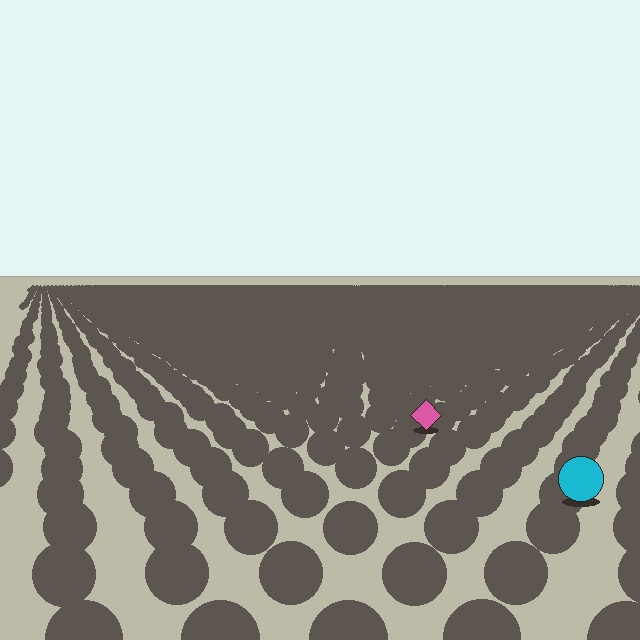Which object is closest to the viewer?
The cyan circle is closest. The texture marks near it are larger and more spread out.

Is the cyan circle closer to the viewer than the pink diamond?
Yes. The cyan circle is closer — you can tell from the texture gradient: the ground texture is coarser near it.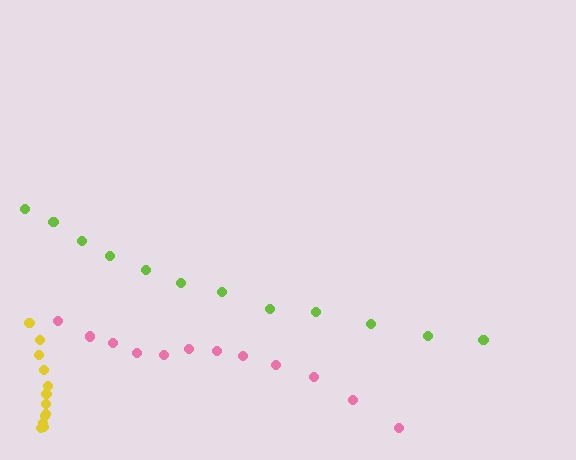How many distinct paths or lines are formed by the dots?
There are 3 distinct paths.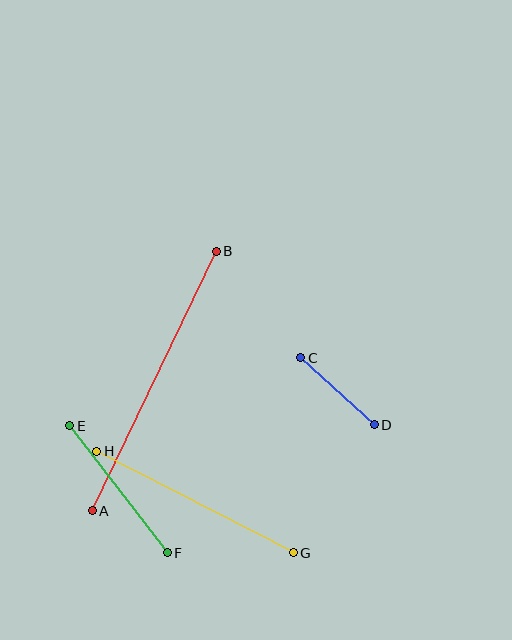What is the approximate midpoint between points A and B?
The midpoint is at approximately (154, 381) pixels.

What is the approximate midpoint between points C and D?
The midpoint is at approximately (337, 391) pixels.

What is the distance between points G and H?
The distance is approximately 221 pixels.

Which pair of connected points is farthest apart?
Points A and B are farthest apart.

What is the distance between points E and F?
The distance is approximately 160 pixels.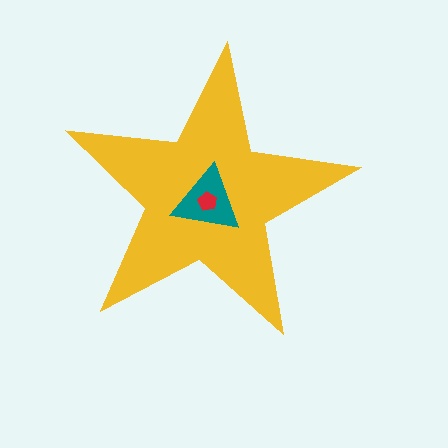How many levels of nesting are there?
3.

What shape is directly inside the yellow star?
The teal triangle.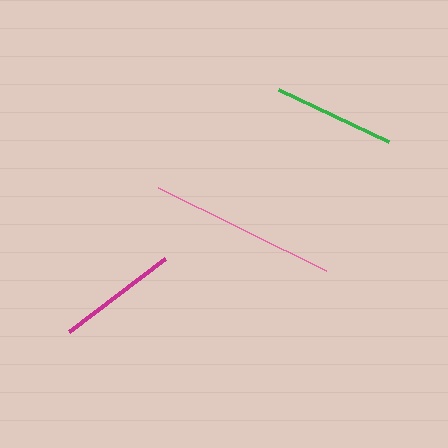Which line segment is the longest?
The pink line is the longest at approximately 187 pixels.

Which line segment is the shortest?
The magenta line is the shortest at approximately 120 pixels.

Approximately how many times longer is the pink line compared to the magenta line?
The pink line is approximately 1.6 times the length of the magenta line.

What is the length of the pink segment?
The pink segment is approximately 187 pixels long.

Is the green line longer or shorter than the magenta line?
The green line is longer than the magenta line.